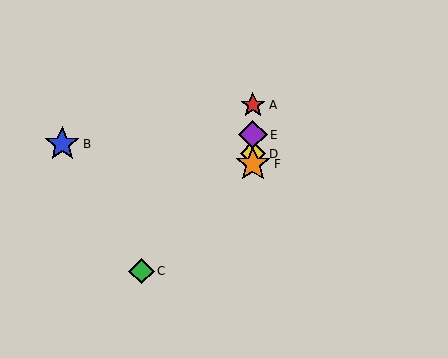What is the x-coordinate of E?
Object E is at x≈253.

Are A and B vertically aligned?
No, A is at x≈253 and B is at x≈62.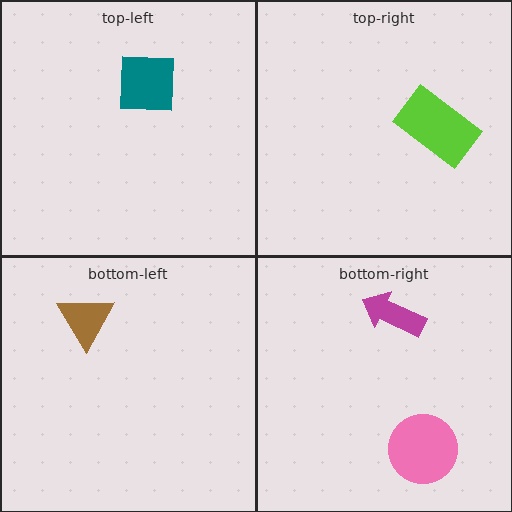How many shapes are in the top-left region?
1.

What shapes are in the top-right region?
The lime rectangle.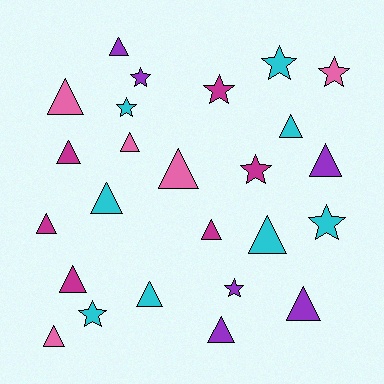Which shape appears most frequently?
Triangle, with 16 objects.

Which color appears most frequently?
Cyan, with 8 objects.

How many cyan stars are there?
There are 4 cyan stars.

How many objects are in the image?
There are 25 objects.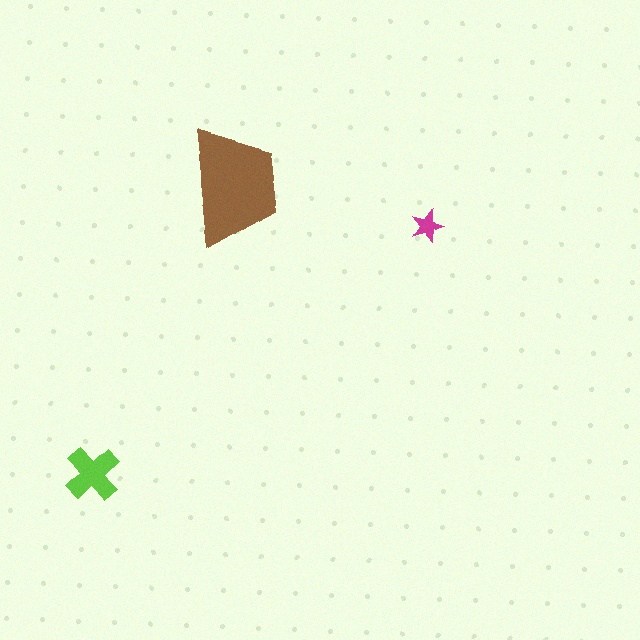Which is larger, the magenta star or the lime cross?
The lime cross.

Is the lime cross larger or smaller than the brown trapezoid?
Smaller.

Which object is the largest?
The brown trapezoid.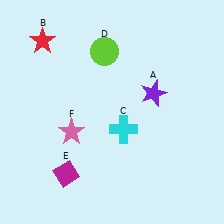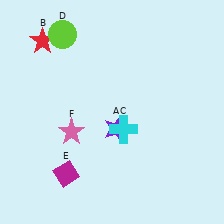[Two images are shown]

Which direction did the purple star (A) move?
The purple star (A) moved left.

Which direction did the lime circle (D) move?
The lime circle (D) moved left.